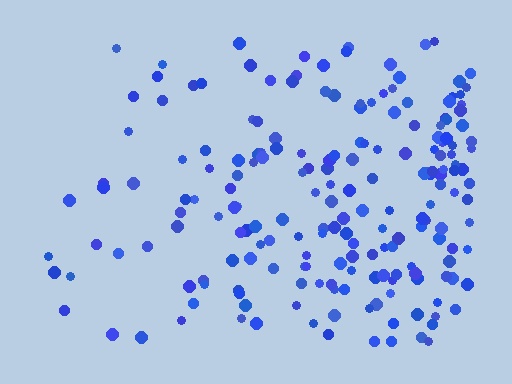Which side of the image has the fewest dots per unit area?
The left.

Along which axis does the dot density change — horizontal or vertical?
Horizontal.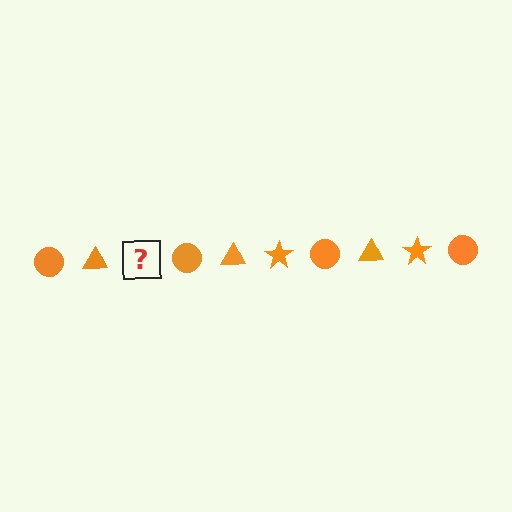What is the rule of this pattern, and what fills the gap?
The rule is that the pattern cycles through circle, triangle, star shapes in orange. The gap should be filled with an orange star.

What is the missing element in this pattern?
The missing element is an orange star.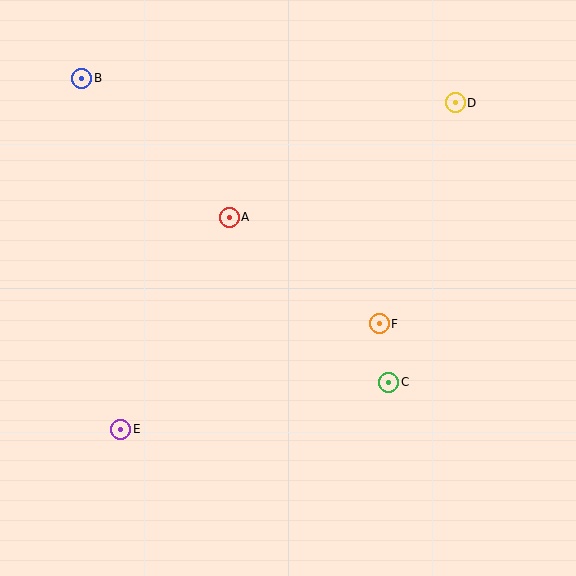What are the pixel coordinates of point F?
Point F is at (379, 324).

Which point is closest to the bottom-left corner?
Point E is closest to the bottom-left corner.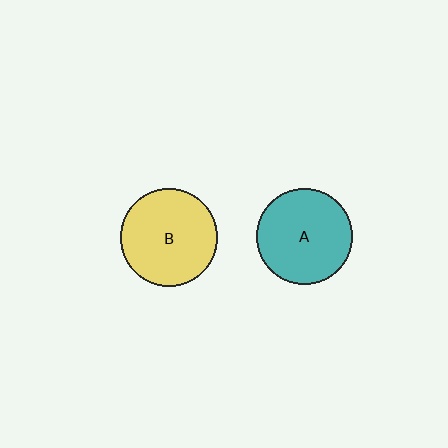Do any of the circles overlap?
No, none of the circles overlap.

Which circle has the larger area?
Circle B (yellow).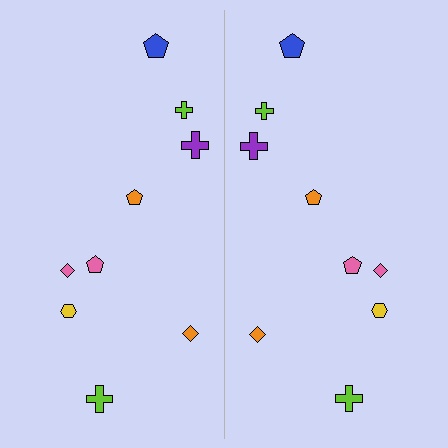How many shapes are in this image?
There are 18 shapes in this image.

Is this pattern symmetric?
Yes, this pattern has bilateral (reflection) symmetry.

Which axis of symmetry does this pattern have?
The pattern has a vertical axis of symmetry running through the center of the image.